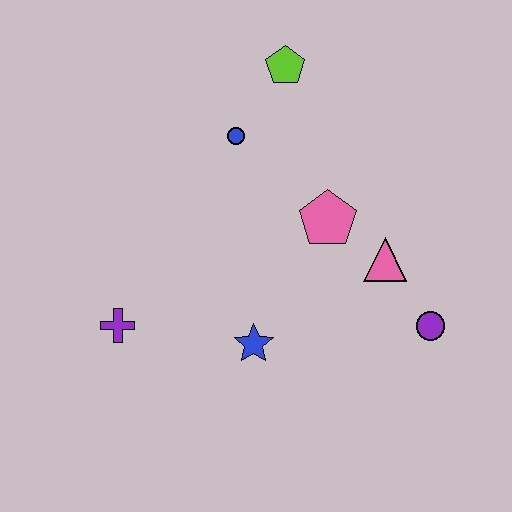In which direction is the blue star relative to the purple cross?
The blue star is to the right of the purple cross.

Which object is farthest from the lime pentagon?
The purple cross is farthest from the lime pentagon.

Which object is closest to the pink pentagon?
The pink triangle is closest to the pink pentagon.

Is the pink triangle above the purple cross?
Yes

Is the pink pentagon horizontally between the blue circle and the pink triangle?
Yes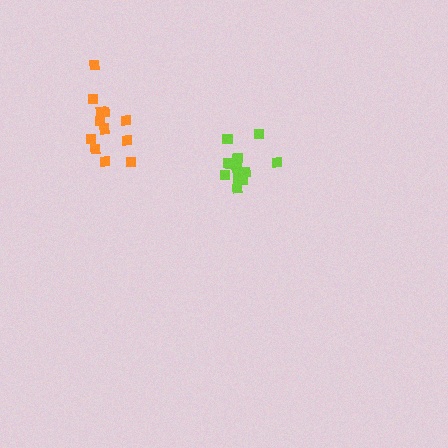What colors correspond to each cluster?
The clusters are colored: lime, orange.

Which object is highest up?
The orange cluster is topmost.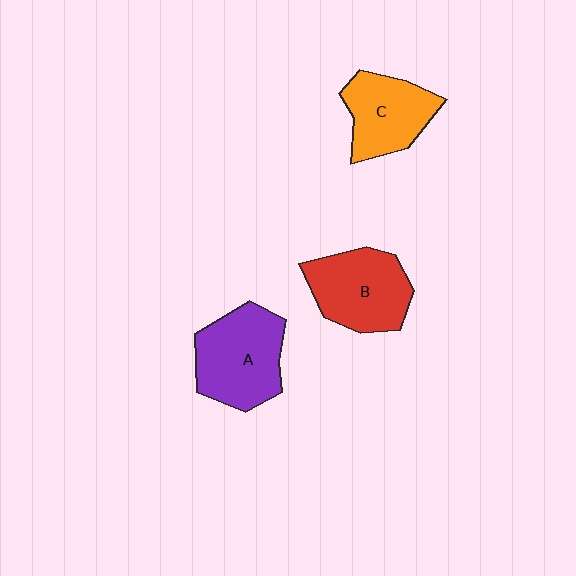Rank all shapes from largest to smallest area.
From largest to smallest: A (purple), B (red), C (orange).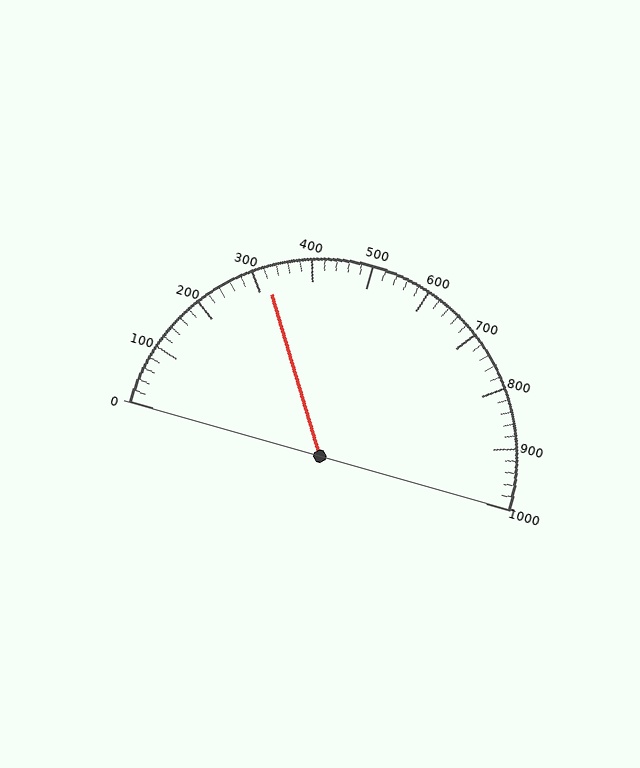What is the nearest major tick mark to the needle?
The nearest major tick mark is 300.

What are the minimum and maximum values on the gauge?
The gauge ranges from 0 to 1000.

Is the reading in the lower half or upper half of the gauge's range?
The reading is in the lower half of the range (0 to 1000).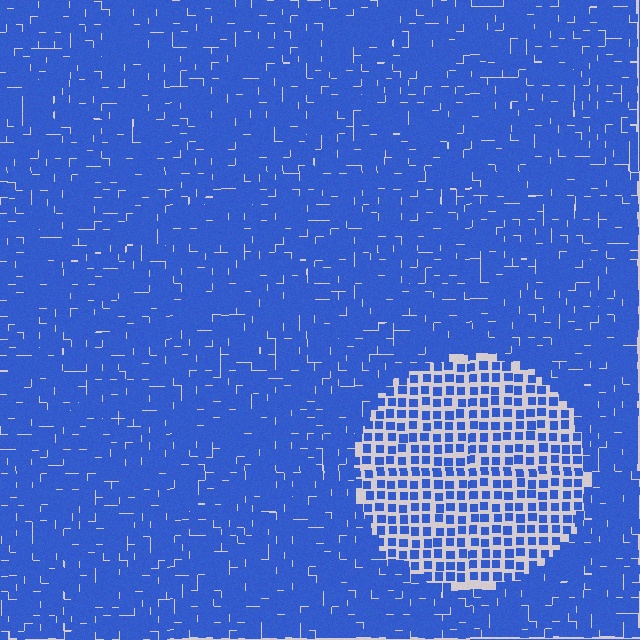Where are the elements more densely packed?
The elements are more densely packed outside the circle boundary.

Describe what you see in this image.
The image contains small blue elements arranged at two different densities. A circle-shaped region is visible where the elements are less densely packed than the surrounding area.